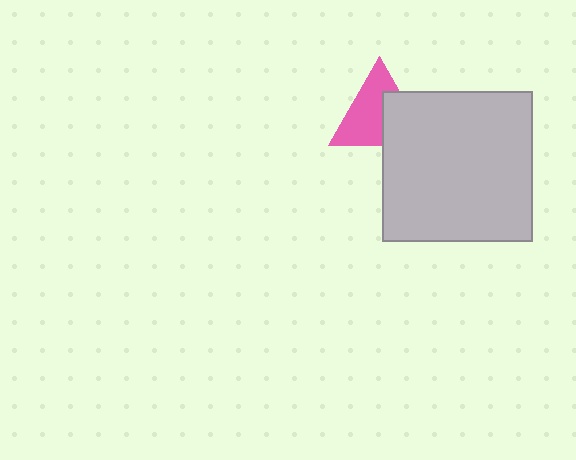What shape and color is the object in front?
The object in front is a light gray square.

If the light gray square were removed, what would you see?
You would see the complete pink triangle.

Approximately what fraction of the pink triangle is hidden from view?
Roughly 40% of the pink triangle is hidden behind the light gray square.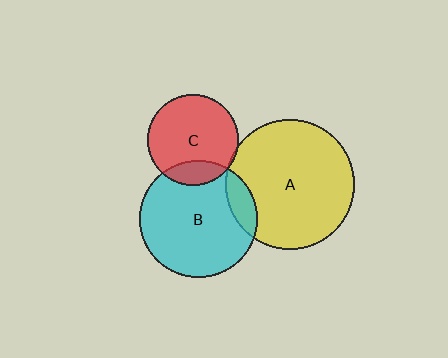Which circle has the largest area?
Circle A (yellow).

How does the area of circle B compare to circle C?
Approximately 1.7 times.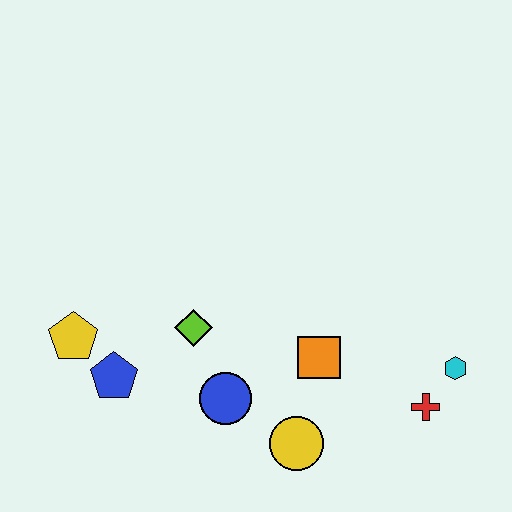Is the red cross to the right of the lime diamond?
Yes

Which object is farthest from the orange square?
The yellow pentagon is farthest from the orange square.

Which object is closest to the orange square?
The yellow circle is closest to the orange square.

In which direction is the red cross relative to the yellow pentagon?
The red cross is to the right of the yellow pentagon.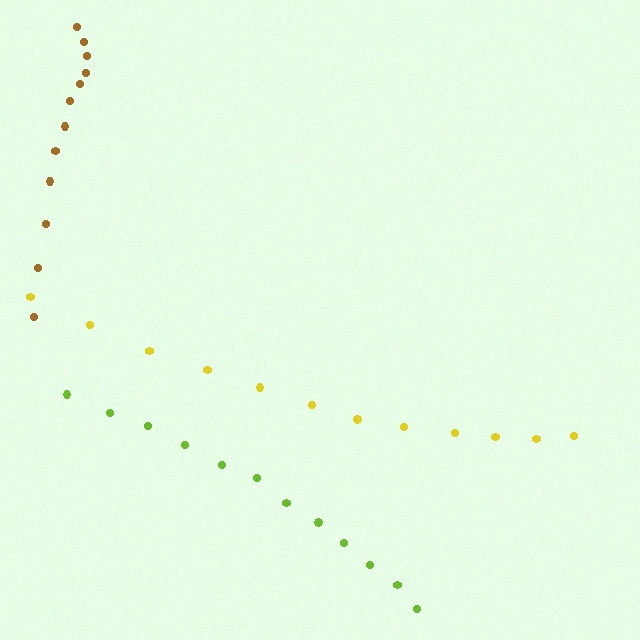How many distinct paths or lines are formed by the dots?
There are 3 distinct paths.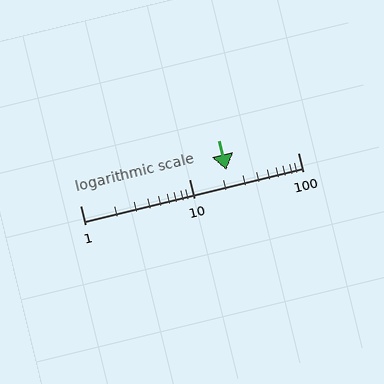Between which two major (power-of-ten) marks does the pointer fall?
The pointer is between 10 and 100.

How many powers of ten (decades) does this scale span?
The scale spans 2 decades, from 1 to 100.